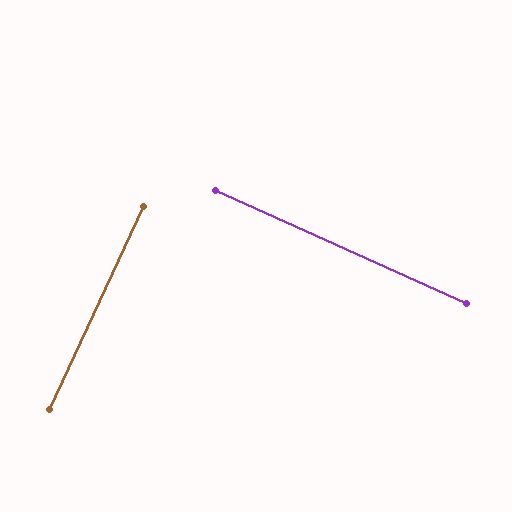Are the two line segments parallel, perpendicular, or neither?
Perpendicular — they meet at approximately 90°.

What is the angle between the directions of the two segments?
Approximately 90 degrees.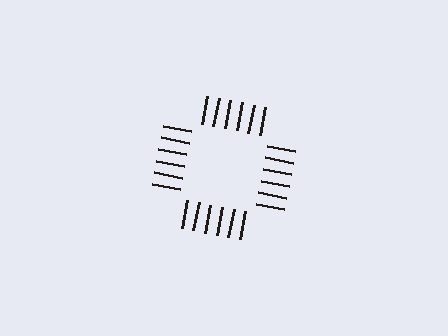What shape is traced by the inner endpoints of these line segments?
An illusory square — the line segments terminate on its edges but no continuous stroke is drawn.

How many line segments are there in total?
24 — 6 along each of the 4 edges.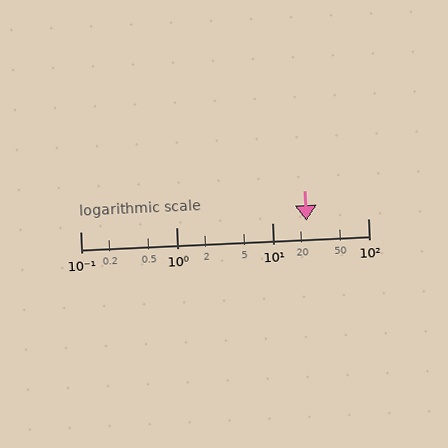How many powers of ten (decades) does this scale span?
The scale spans 3 decades, from 0.1 to 100.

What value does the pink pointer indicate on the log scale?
The pointer indicates approximately 23.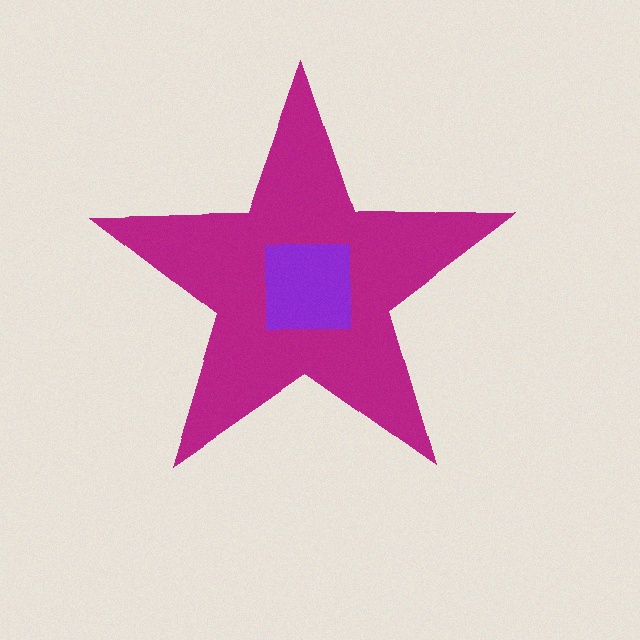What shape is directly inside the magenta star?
The purple square.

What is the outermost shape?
The magenta star.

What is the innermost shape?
The purple square.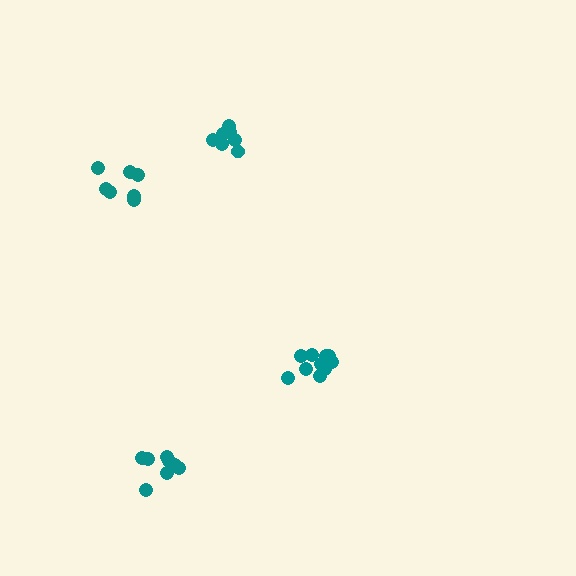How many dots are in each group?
Group 1: 11 dots, Group 2: 8 dots, Group 3: 7 dots, Group 4: 7 dots (33 total).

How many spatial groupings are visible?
There are 4 spatial groupings.